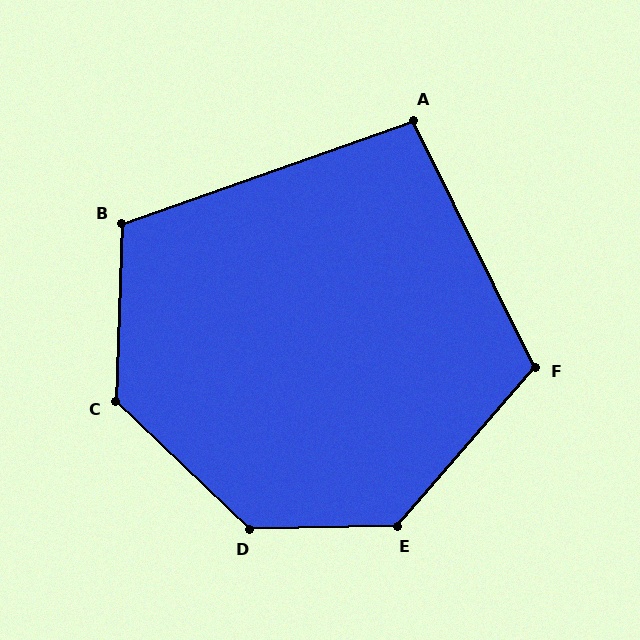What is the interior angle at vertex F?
Approximately 113 degrees (obtuse).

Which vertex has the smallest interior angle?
A, at approximately 97 degrees.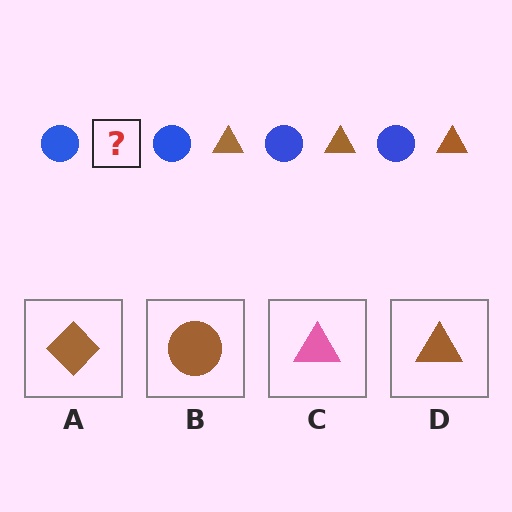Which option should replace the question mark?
Option D.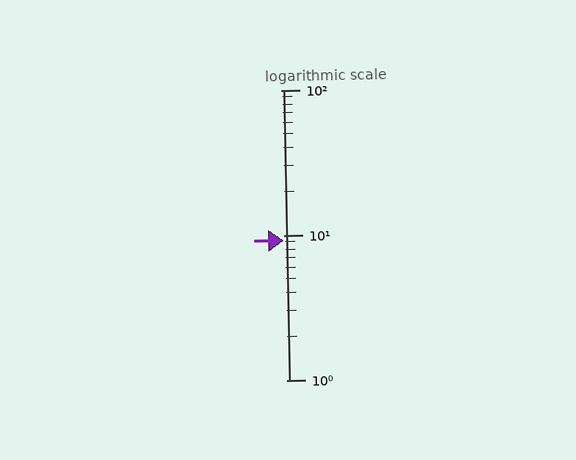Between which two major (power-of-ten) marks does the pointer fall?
The pointer is between 1 and 10.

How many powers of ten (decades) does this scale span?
The scale spans 2 decades, from 1 to 100.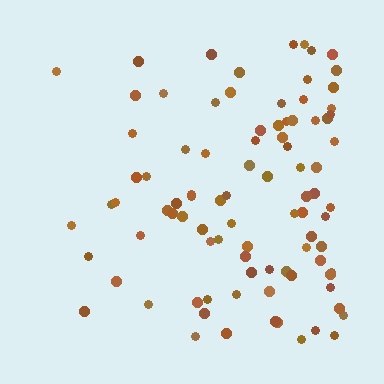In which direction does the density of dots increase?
From left to right, with the right side densest.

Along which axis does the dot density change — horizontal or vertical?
Horizontal.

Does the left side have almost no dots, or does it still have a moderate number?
Still a moderate number, just noticeably fewer than the right.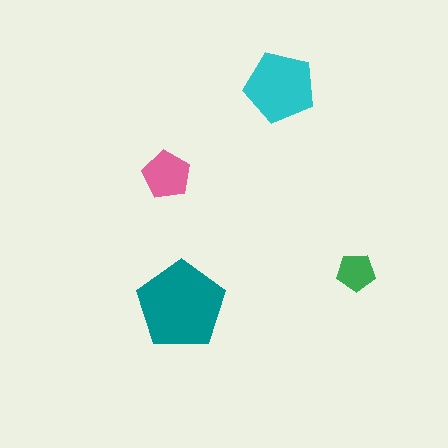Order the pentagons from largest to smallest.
the teal one, the cyan one, the pink one, the green one.